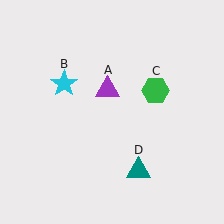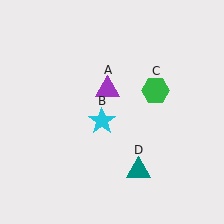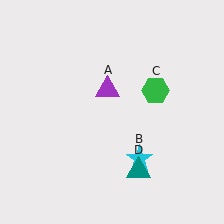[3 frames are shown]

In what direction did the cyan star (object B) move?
The cyan star (object B) moved down and to the right.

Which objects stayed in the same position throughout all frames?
Purple triangle (object A) and green hexagon (object C) and teal triangle (object D) remained stationary.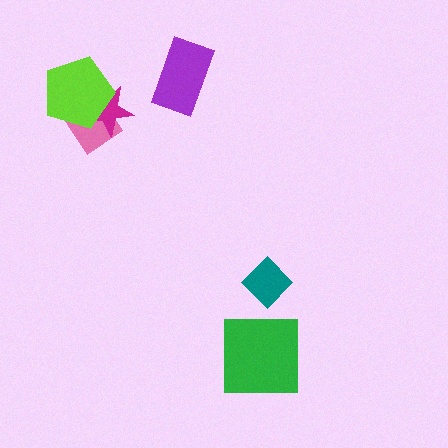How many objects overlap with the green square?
0 objects overlap with the green square.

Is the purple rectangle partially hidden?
No, no other shape covers it.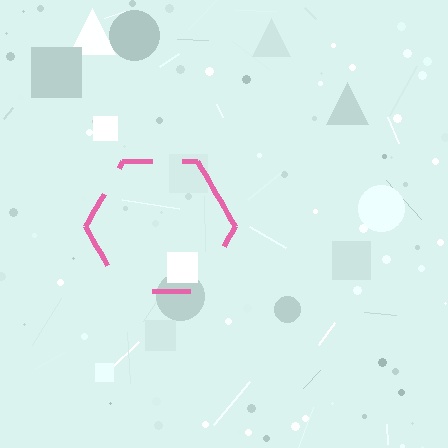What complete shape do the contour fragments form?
The contour fragments form a hexagon.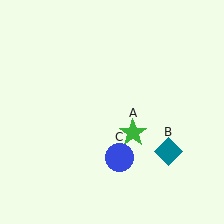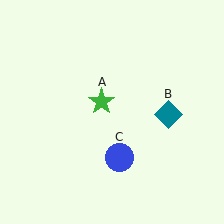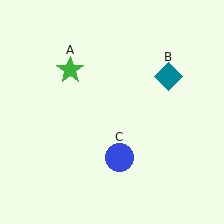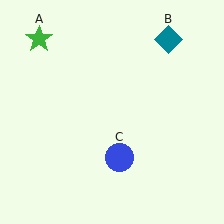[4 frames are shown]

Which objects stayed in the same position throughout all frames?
Blue circle (object C) remained stationary.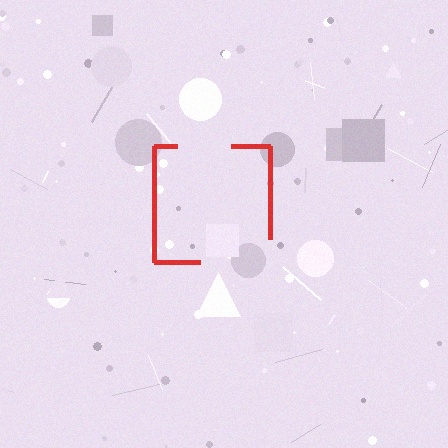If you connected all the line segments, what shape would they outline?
They would outline a square.